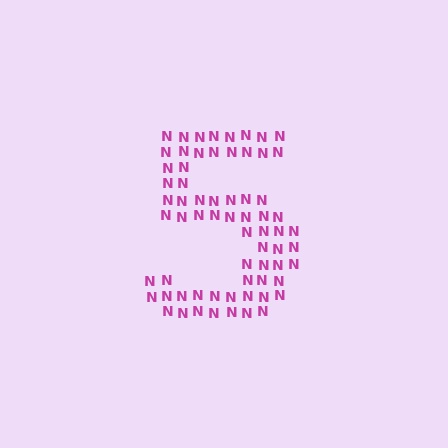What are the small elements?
The small elements are letter N's.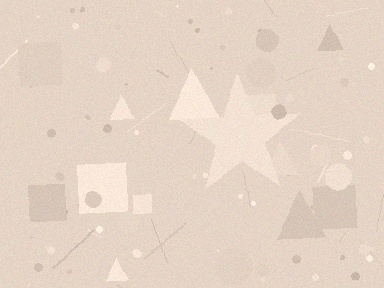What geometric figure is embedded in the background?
A star is embedded in the background.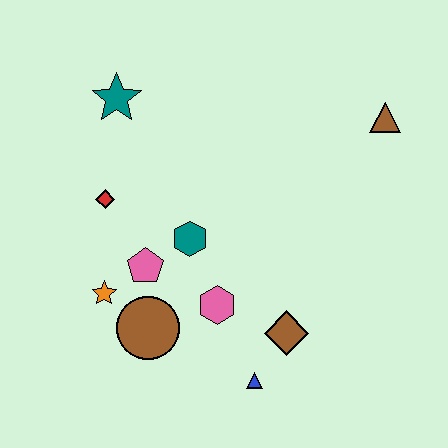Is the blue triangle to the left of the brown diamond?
Yes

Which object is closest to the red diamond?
The pink pentagon is closest to the red diamond.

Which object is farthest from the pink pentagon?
The brown triangle is farthest from the pink pentagon.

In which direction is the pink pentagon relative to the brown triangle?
The pink pentagon is to the left of the brown triangle.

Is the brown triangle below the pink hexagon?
No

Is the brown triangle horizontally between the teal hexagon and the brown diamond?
No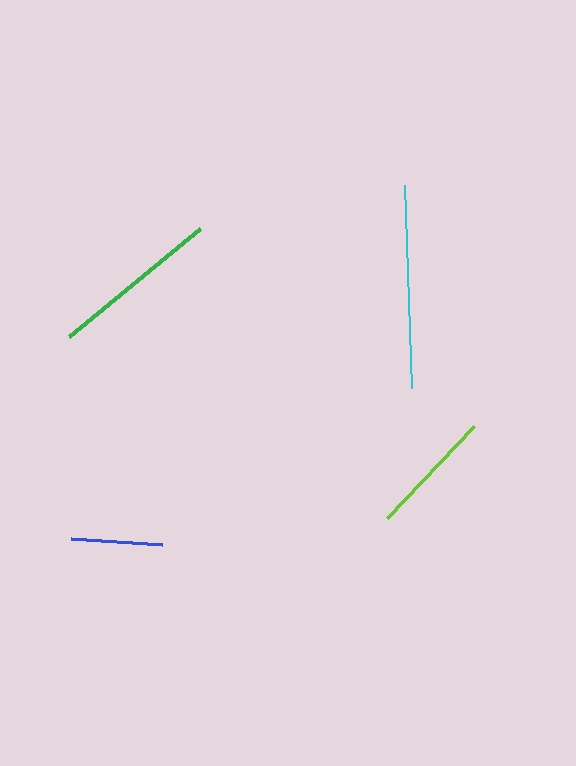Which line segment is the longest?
The cyan line is the longest at approximately 203 pixels.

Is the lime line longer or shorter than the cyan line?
The cyan line is longer than the lime line.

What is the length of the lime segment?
The lime segment is approximately 126 pixels long.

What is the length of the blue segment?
The blue segment is approximately 91 pixels long.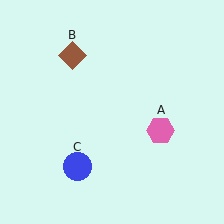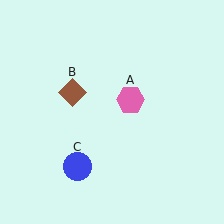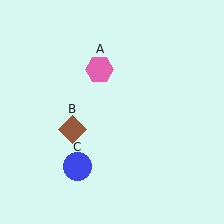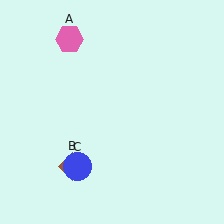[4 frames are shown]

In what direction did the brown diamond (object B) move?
The brown diamond (object B) moved down.